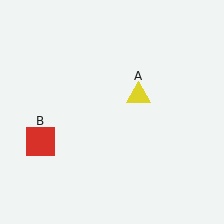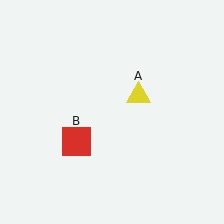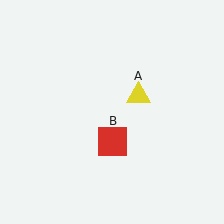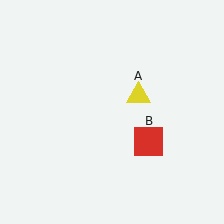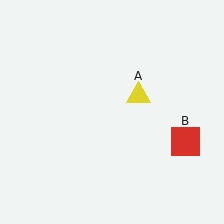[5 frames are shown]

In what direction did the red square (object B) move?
The red square (object B) moved right.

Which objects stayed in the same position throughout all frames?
Yellow triangle (object A) remained stationary.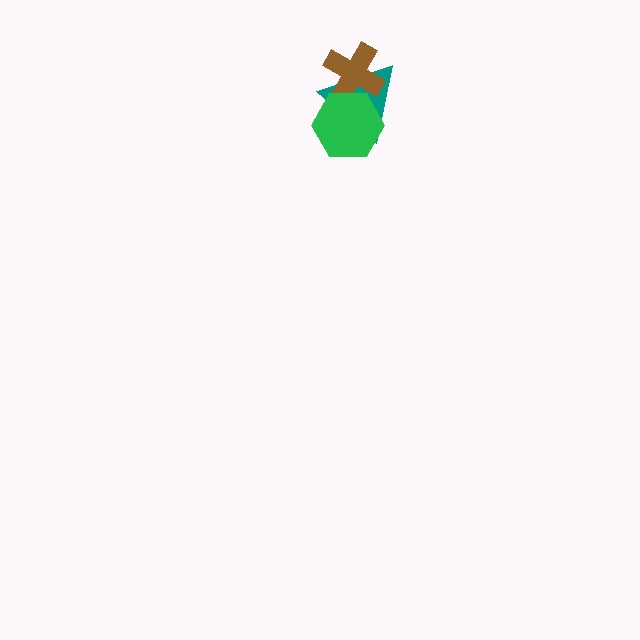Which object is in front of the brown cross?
The green hexagon is in front of the brown cross.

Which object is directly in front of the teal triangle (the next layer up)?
The brown cross is directly in front of the teal triangle.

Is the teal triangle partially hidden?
Yes, it is partially covered by another shape.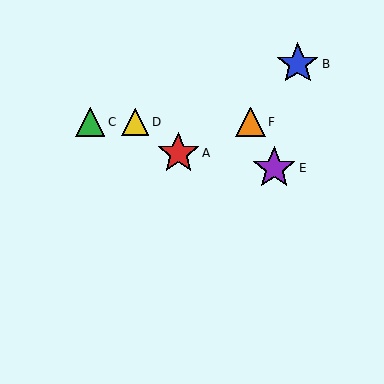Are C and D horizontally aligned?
Yes, both are at y≈122.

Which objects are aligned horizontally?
Objects C, D, F are aligned horizontally.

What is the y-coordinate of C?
Object C is at y≈122.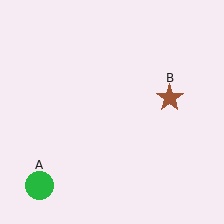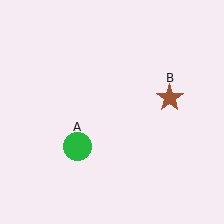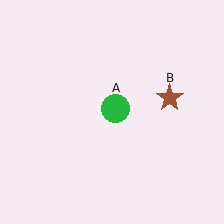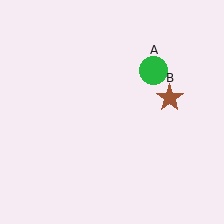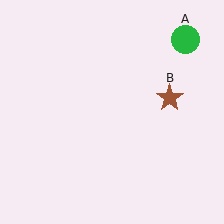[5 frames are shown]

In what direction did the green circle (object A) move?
The green circle (object A) moved up and to the right.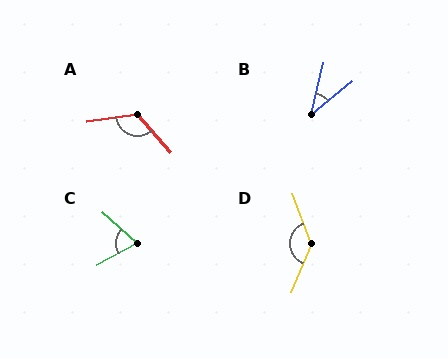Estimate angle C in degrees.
Approximately 71 degrees.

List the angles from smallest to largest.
B (38°), C (71°), A (124°), D (137°).